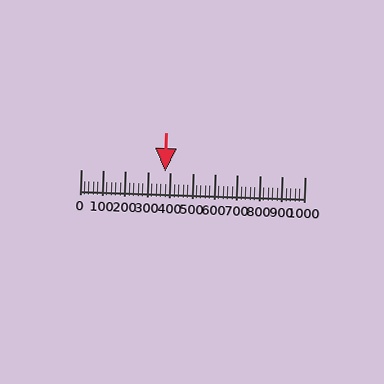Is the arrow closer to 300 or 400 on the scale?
The arrow is closer to 400.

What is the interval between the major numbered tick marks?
The major tick marks are spaced 100 units apart.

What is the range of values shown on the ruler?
The ruler shows values from 0 to 1000.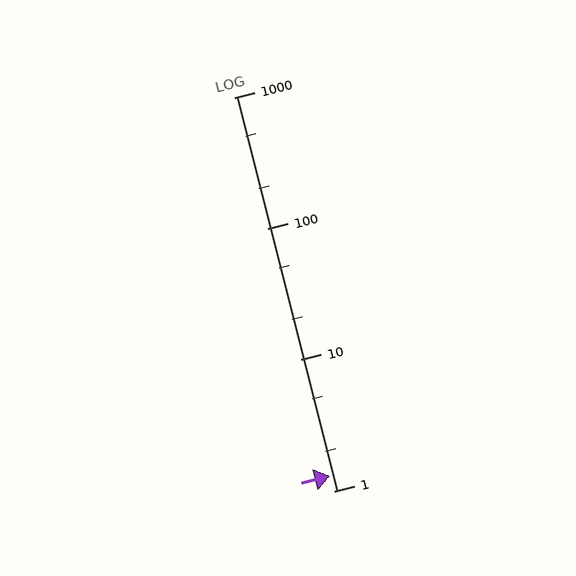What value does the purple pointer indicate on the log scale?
The pointer indicates approximately 1.3.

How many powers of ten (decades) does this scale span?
The scale spans 3 decades, from 1 to 1000.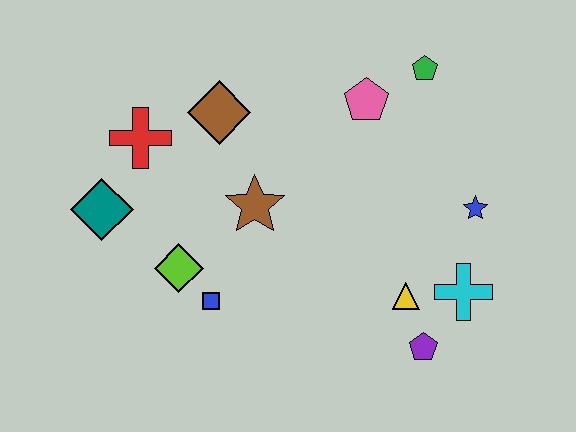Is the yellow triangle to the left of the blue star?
Yes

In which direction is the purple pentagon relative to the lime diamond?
The purple pentagon is to the right of the lime diamond.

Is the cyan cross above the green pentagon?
No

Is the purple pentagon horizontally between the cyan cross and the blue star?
No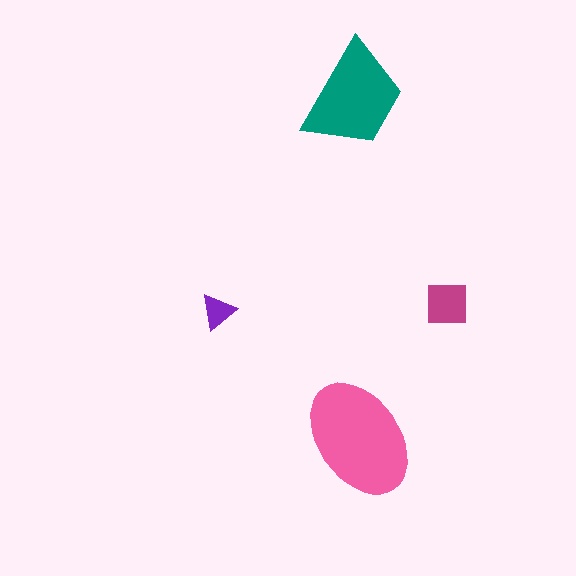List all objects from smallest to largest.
The purple triangle, the magenta square, the teal trapezoid, the pink ellipse.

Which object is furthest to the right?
The magenta square is rightmost.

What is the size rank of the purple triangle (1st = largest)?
4th.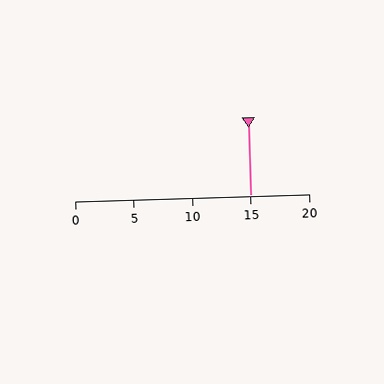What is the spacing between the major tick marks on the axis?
The major ticks are spaced 5 apart.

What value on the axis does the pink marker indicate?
The marker indicates approximately 15.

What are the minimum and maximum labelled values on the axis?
The axis runs from 0 to 20.